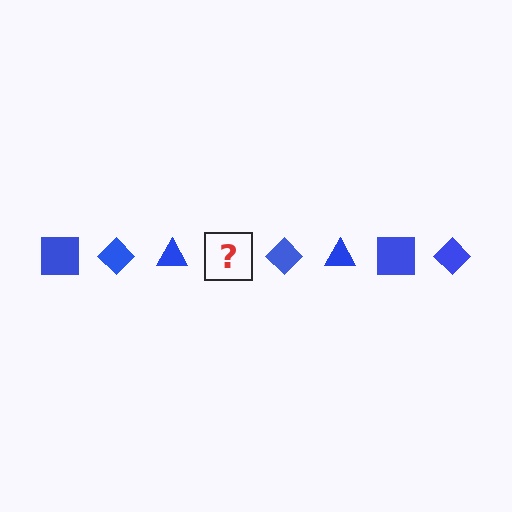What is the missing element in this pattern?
The missing element is a blue square.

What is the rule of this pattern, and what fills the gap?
The rule is that the pattern cycles through square, diamond, triangle shapes in blue. The gap should be filled with a blue square.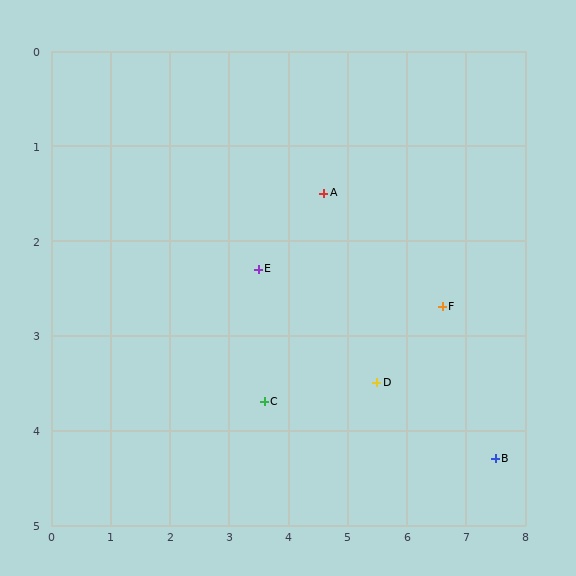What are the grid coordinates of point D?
Point D is at approximately (5.5, 3.5).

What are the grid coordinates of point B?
Point B is at approximately (7.5, 4.3).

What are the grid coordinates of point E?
Point E is at approximately (3.5, 2.3).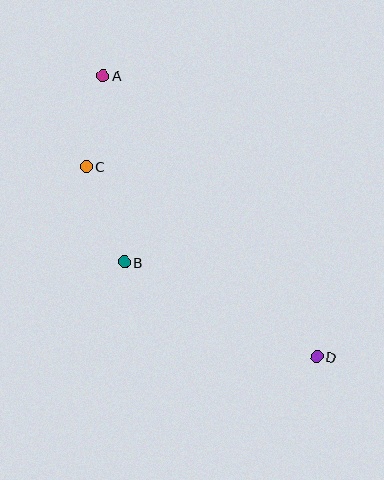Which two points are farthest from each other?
Points A and D are farthest from each other.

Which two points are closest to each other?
Points A and C are closest to each other.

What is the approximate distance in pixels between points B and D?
The distance between B and D is approximately 214 pixels.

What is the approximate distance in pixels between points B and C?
The distance between B and C is approximately 103 pixels.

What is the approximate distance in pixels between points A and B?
The distance between A and B is approximately 188 pixels.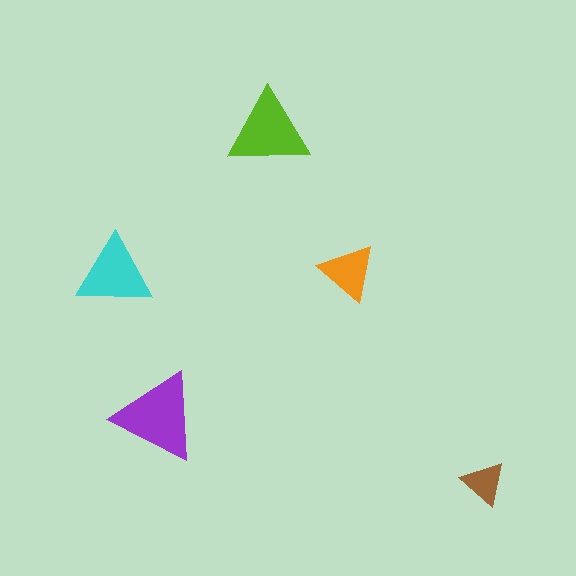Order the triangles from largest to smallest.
the purple one, the lime one, the cyan one, the orange one, the brown one.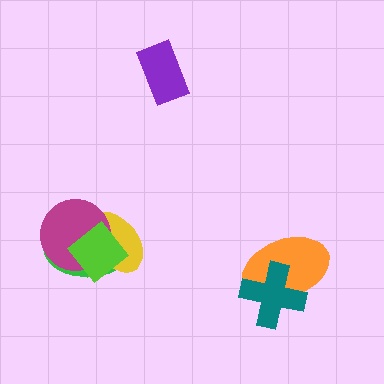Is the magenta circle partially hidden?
Yes, it is partially covered by another shape.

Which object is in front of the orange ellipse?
The teal cross is in front of the orange ellipse.